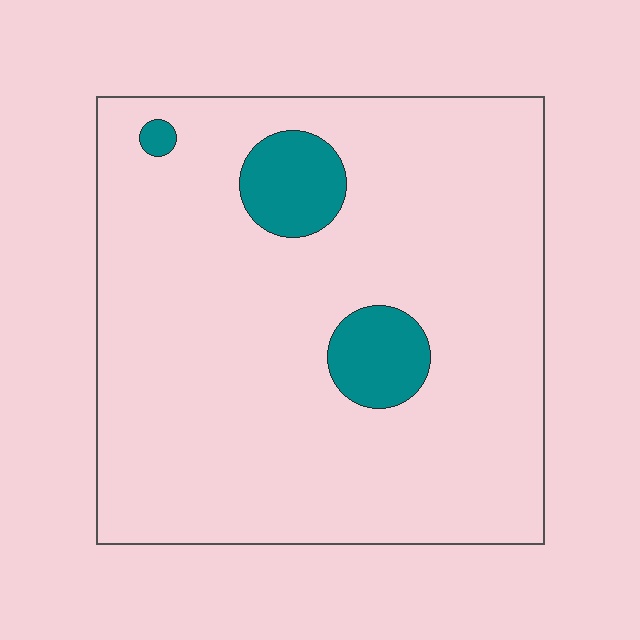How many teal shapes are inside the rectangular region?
3.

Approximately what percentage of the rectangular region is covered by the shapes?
Approximately 10%.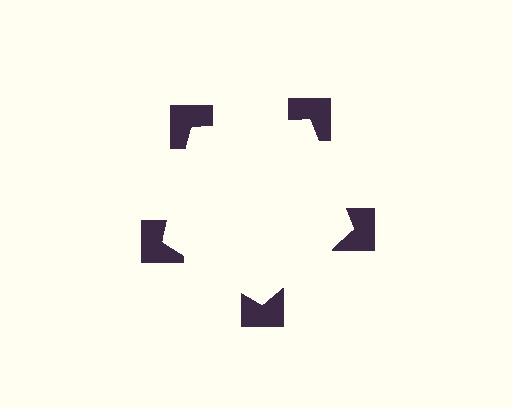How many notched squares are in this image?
There are 5 — one at each vertex of the illusory pentagon.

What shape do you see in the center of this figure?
An illusory pentagon — its edges are inferred from the aligned wedge cuts in the notched squares, not physically drawn.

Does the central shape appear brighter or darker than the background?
It typically appears slightly brighter than the background, even though no actual brightness change is drawn.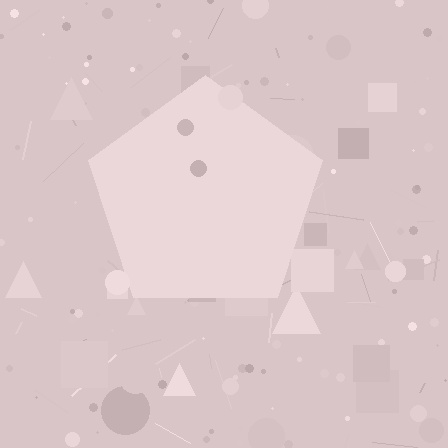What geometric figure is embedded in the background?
A pentagon is embedded in the background.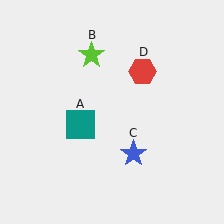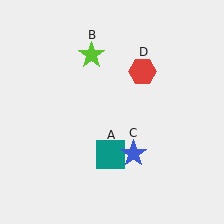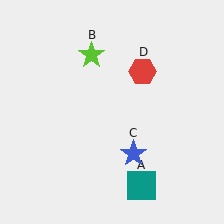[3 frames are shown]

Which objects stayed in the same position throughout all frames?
Lime star (object B) and blue star (object C) and red hexagon (object D) remained stationary.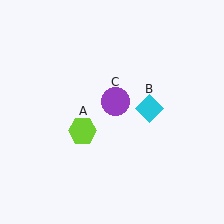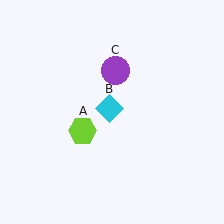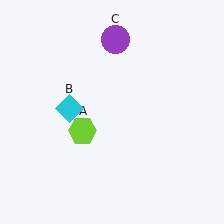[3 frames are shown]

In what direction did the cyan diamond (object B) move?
The cyan diamond (object B) moved left.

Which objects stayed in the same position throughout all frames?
Lime hexagon (object A) remained stationary.